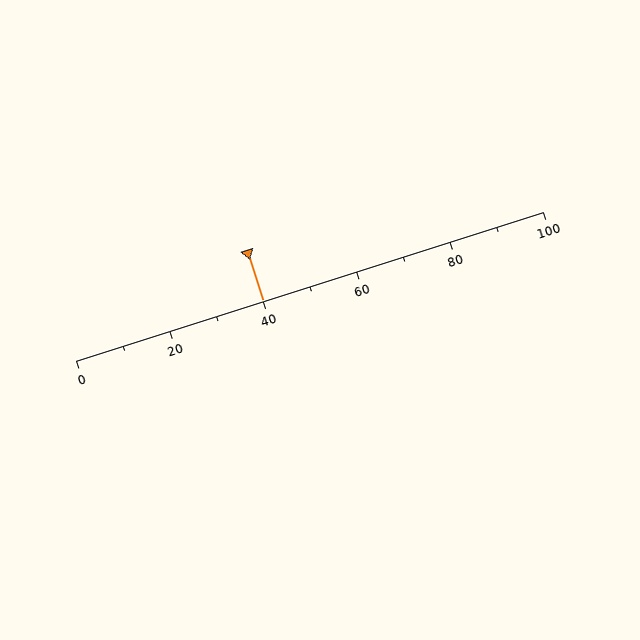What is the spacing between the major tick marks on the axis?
The major ticks are spaced 20 apart.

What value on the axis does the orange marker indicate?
The marker indicates approximately 40.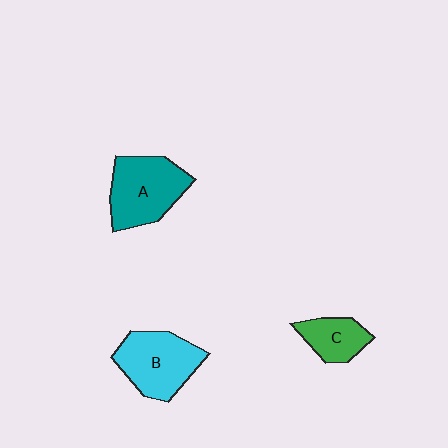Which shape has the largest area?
Shape A (teal).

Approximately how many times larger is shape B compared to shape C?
Approximately 1.8 times.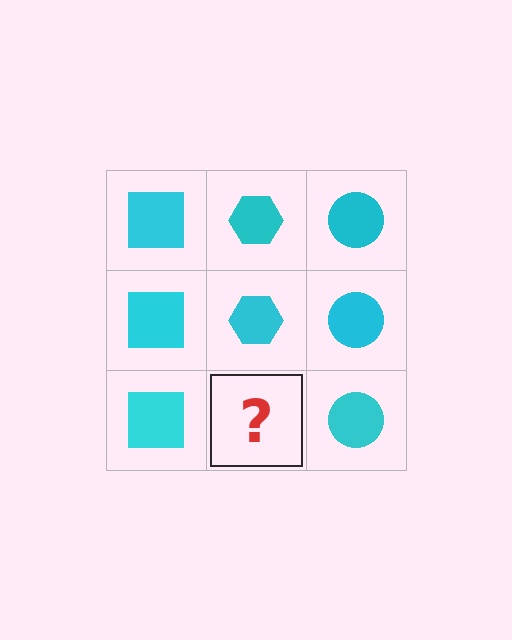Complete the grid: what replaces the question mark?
The question mark should be replaced with a cyan hexagon.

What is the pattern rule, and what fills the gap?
The rule is that each column has a consistent shape. The gap should be filled with a cyan hexagon.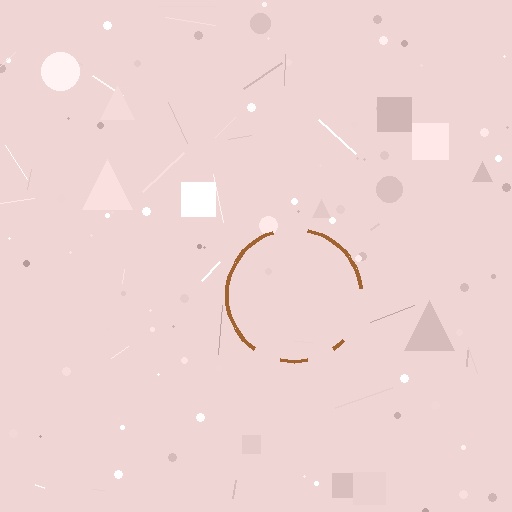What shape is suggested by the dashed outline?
The dashed outline suggests a circle.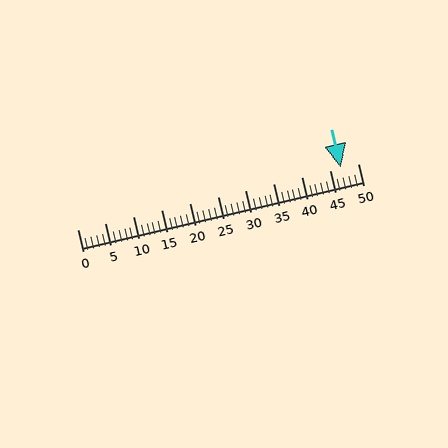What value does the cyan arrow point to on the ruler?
The cyan arrow points to approximately 47.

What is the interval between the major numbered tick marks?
The major tick marks are spaced 5 units apart.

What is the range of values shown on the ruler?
The ruler shows values from 0 to 50.